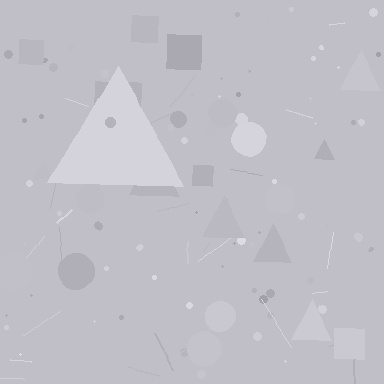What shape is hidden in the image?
A triangle is hidden in the image.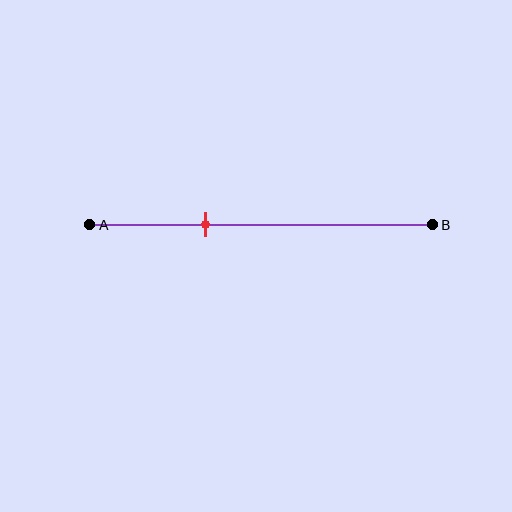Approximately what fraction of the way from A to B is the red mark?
The red mark is approximately 35% of the way from A to B.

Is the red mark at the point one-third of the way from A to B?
Yes, the mark is approximately at the one-third point.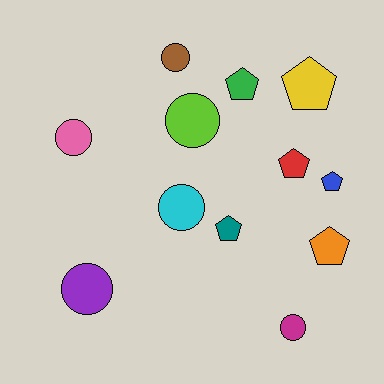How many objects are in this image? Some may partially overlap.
There are 12 objects.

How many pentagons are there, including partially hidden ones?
There are 6 pentagons.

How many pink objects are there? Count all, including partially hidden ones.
There is 1 pink object.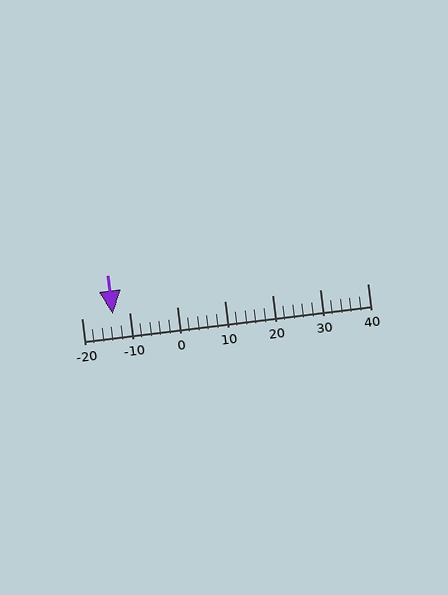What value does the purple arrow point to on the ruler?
The purple arrow points to approximately -13.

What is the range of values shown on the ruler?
The ruler shows values from -20 to 40.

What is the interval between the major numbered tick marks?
The major tick marks are spaced 10 units apart.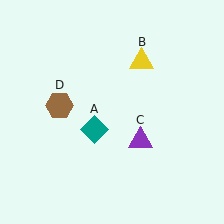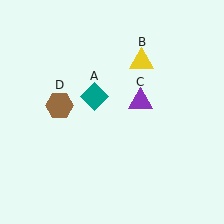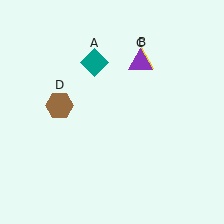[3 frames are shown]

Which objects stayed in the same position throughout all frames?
Yellow triangle (object B) and brown hexagon (object D) remained stationary.